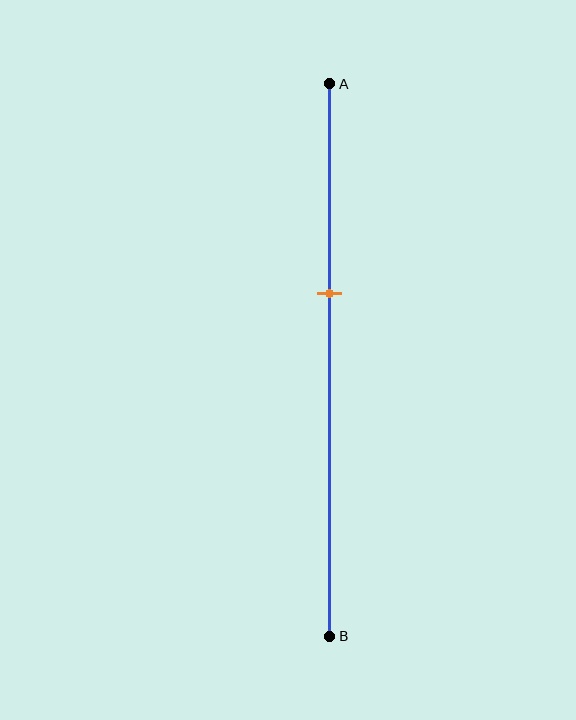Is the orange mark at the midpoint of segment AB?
No, the mark is at about 40% from A, not at the 50% midpoint.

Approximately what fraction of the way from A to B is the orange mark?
The orange mark is approximately 40% of the way from A to B.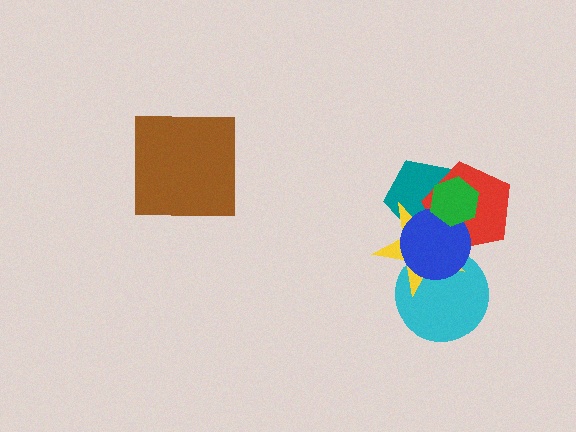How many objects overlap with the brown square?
0 objects overlap with the brown square.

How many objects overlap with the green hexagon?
4 objects overlap with the green hexagon.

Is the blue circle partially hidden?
Yes, it is partially covered by another shape.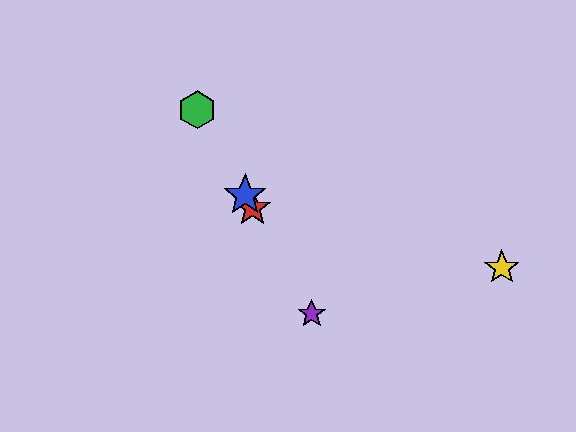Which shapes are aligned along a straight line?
The red star, the blue star, the green hexagon, the purple star are aligned along a straight line.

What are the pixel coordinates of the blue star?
The blue star is at (245, 195).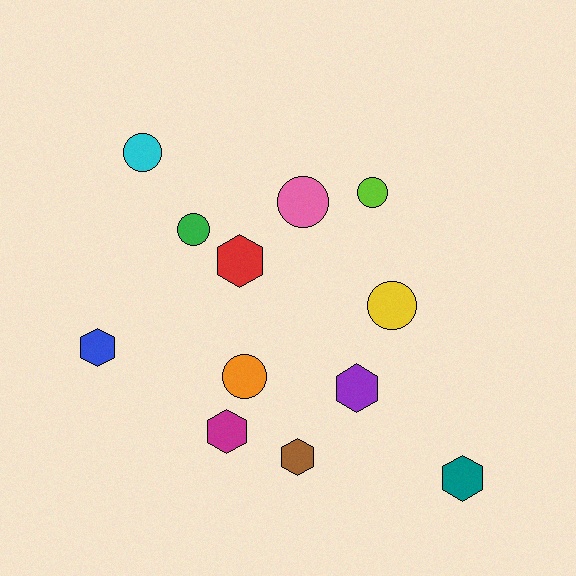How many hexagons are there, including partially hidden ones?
There are 6 hexagons.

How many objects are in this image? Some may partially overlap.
There are 12 objects.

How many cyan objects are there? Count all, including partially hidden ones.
There is 1 cyan object.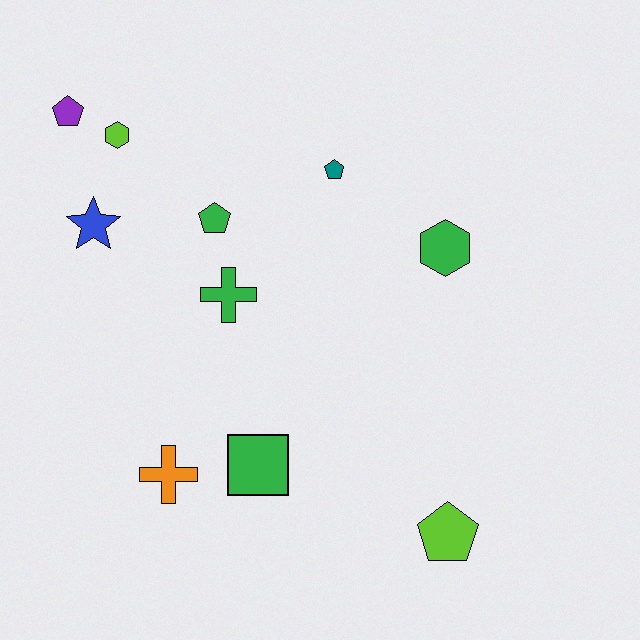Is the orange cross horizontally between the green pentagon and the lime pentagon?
No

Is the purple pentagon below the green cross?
No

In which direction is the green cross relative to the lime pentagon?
The green cross is above the lime pentagon.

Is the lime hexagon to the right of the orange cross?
No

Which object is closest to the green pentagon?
The green cross is closest to the green pentagon.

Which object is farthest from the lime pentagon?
The purple pentagon is farthest from the lime pentagon.